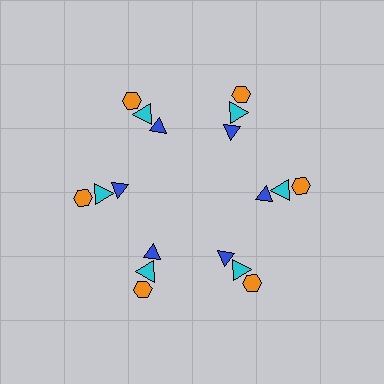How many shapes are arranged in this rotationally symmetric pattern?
There are 18 shapes, arranged in 6 groups of 3.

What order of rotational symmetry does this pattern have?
This pattern has 6-fold rotational symmetry.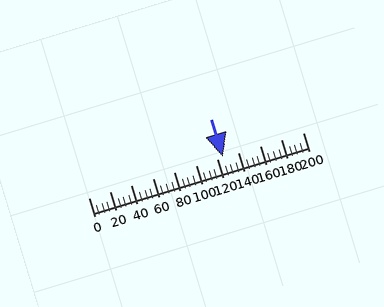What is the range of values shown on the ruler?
The ruler shows values from 0 to 200.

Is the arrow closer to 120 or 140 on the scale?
The arrow is closer to 120.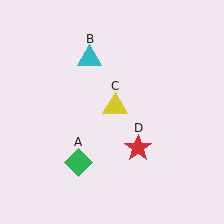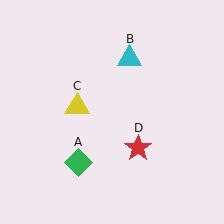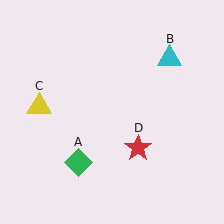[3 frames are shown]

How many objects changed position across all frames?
2 objects changed position: cyan triangle (object B), yellow triangle (object C).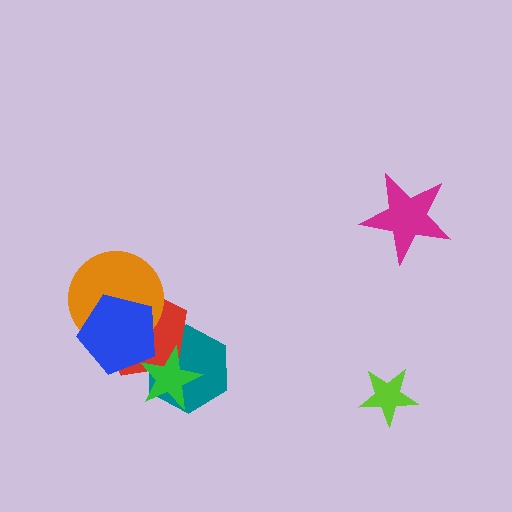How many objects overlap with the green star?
3 objects overlap with the green star.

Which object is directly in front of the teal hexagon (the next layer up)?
The red pentagon is directly in front of the teal hexagon.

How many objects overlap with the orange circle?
2 objects overlap with the orange circle.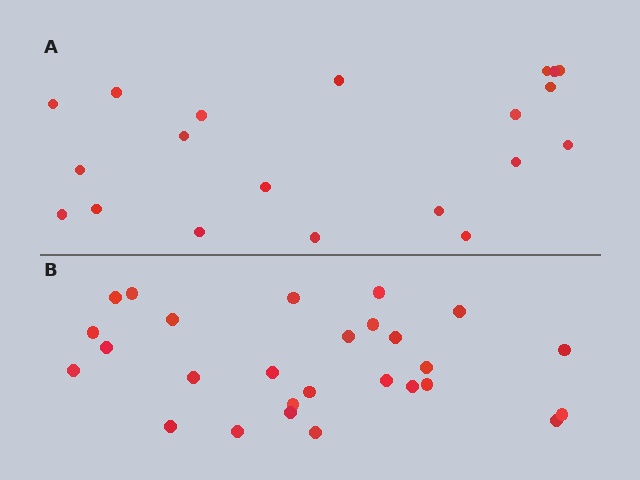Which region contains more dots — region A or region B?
Region B (the bottom region) has more dots.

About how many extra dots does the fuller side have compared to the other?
Region B has roughly 8 or so more dots than region A.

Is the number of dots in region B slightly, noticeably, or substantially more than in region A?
Region B has noticeably more, but not dramatically so. The ratio is roughly 1.4 to 1.